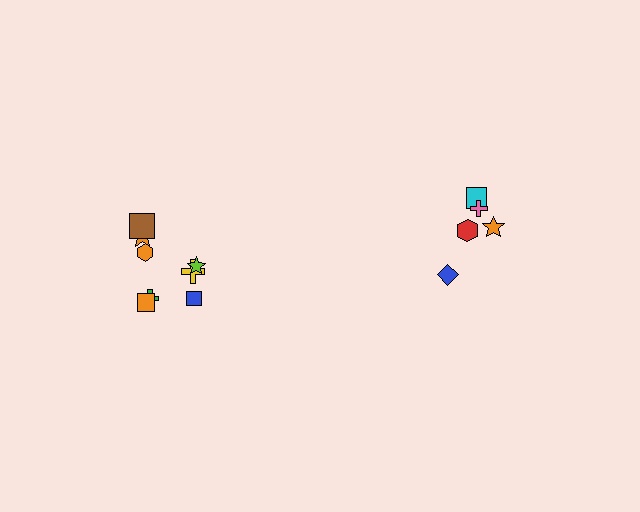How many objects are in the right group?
There are 5 objects.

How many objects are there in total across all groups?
There are 13 objects.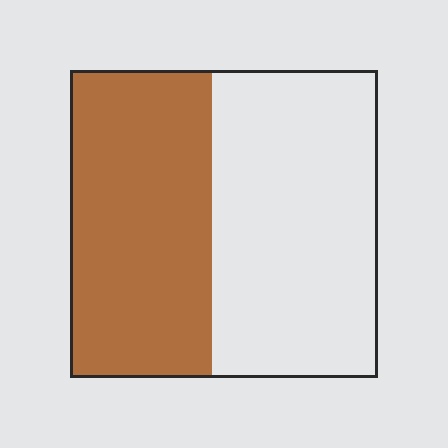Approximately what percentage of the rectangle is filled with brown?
Approximately 45%.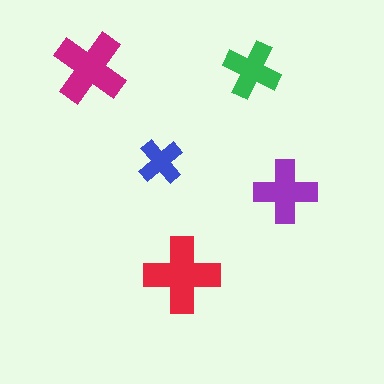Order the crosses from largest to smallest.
the red one, the magenta one, the purple one, the green one, the blue one.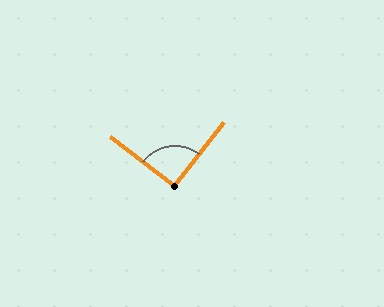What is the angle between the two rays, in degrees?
Approximately 90 degrees.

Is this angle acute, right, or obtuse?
It is approximately a right angle.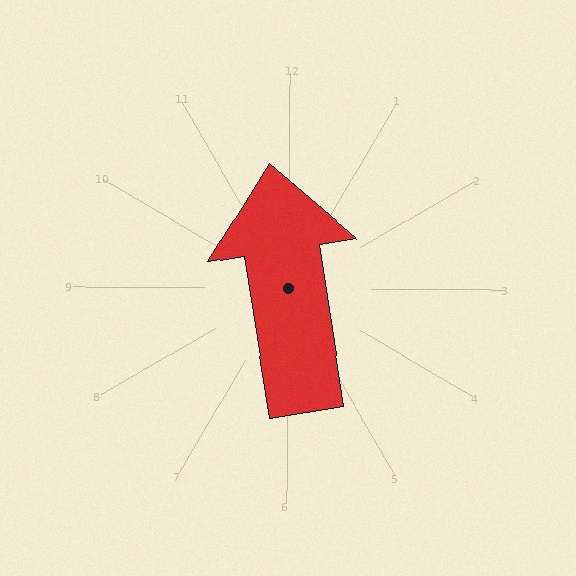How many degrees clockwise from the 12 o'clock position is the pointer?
Approximately 351 degrees.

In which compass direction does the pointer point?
North.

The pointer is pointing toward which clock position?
Roughly 12 o'clock.